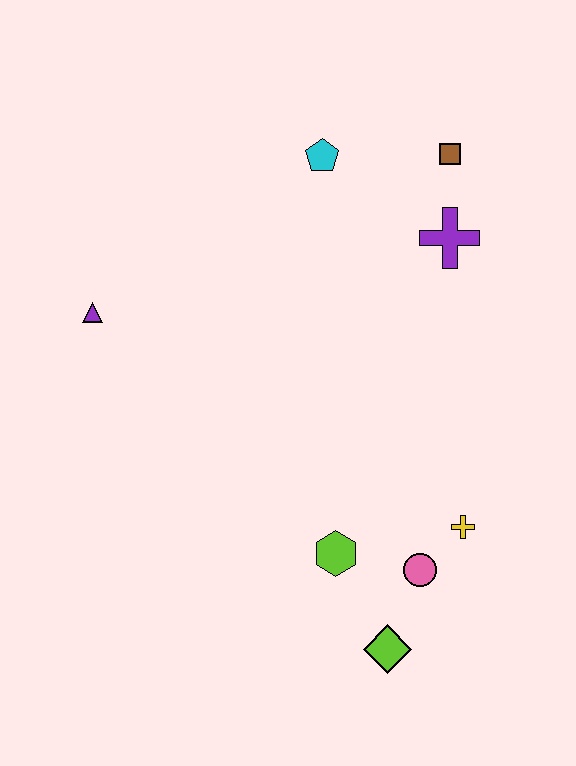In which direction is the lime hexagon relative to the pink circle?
The lime hexagon is to the left of the pink circle.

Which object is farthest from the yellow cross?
The purple triangle is farthest from the yellow cross.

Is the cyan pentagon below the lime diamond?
No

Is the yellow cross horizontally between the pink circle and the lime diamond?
No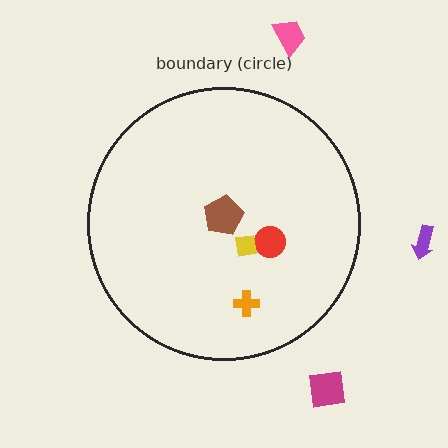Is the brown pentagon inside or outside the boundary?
Inside.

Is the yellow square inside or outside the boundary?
Inside.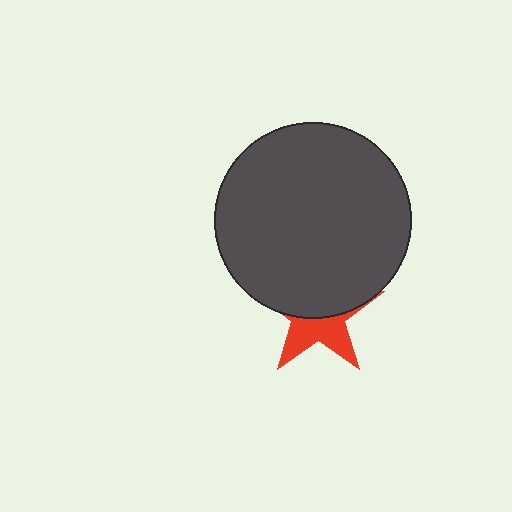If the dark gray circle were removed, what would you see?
You would see the complete red star.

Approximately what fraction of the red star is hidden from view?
Roughly 57% of the red star is hidden behind the dark gray circle.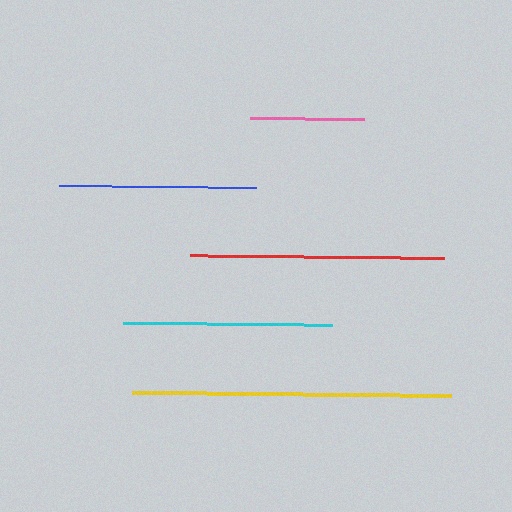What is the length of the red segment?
The red segment is approximately 254 pixels long.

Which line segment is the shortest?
The pink line is the shortest at approximately 114 pixels.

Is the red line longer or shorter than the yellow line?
The yellow line is longer than the red line.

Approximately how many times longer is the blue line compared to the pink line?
The blue line is approximately 1.7 times the length of the pink line.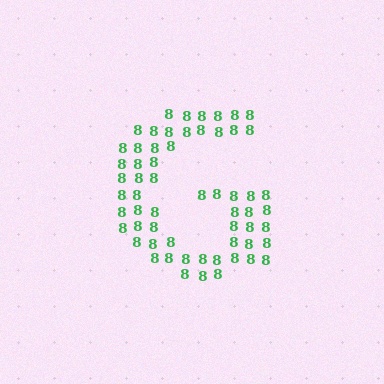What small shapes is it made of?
It is made of small digit 8's.